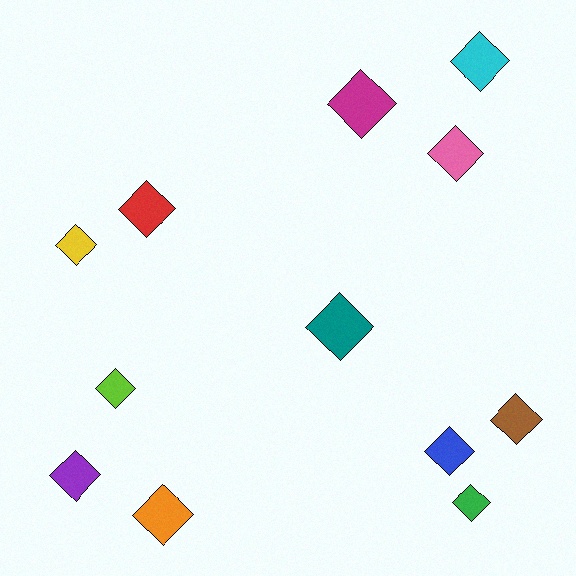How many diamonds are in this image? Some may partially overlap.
There are 12 diamonds.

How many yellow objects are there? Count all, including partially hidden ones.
There is 1 yellow object.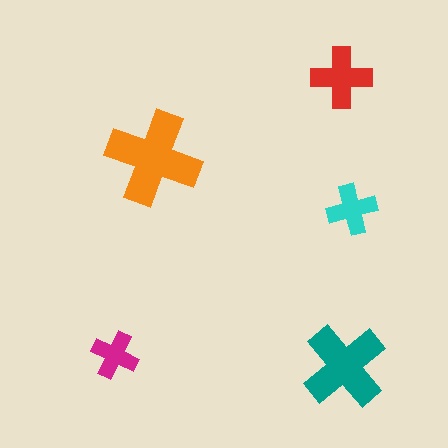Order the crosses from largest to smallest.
the orange one, the teal one, the red one, the cyan one, the magenta one.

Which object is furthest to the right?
The cyan cross is rightmost.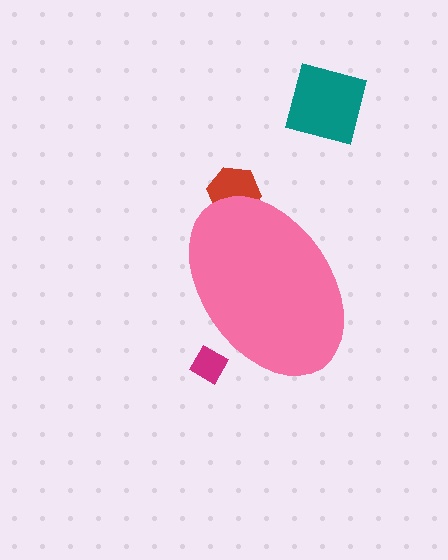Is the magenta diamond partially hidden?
Yes, the magenta diamond is partially hidden behind the pink ellipse.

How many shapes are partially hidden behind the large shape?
2 shapes are partially hidden.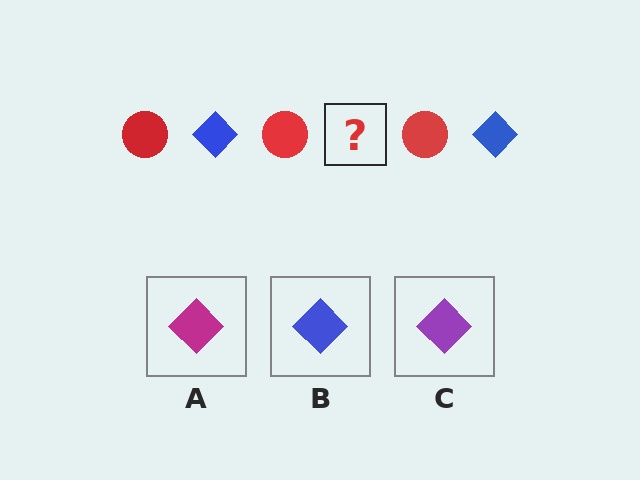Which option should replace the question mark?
Option B.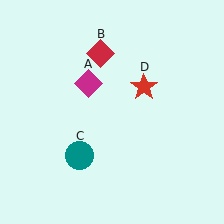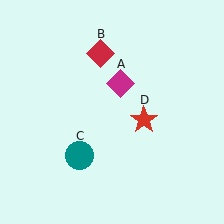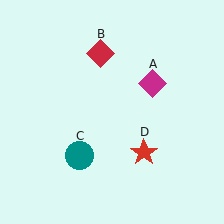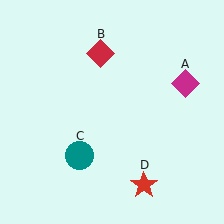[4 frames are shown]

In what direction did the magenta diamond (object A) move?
The magenta diamond (object A) moved right.